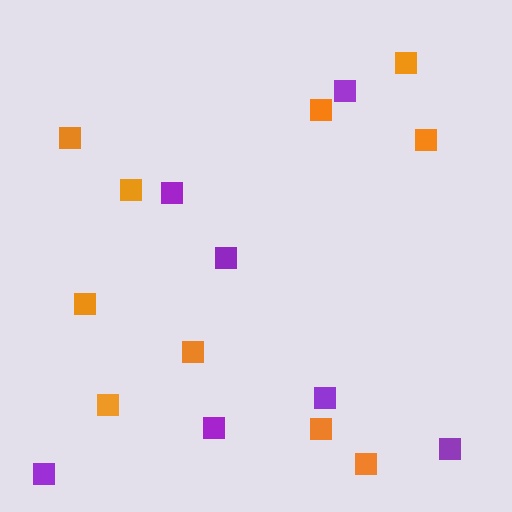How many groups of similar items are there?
There are 2 groups: one group of orange squares (10) and one group of purple squares (7).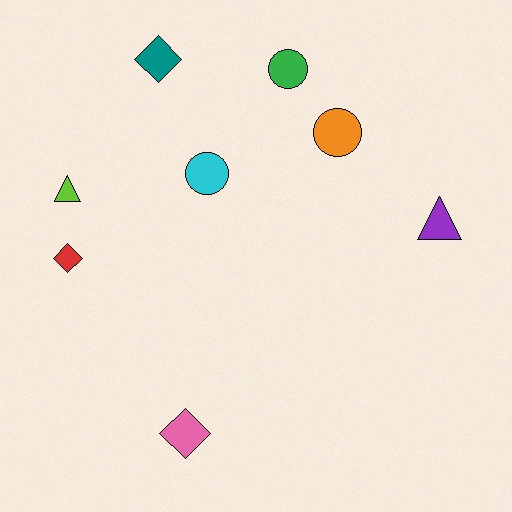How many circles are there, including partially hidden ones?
There are 3 circles.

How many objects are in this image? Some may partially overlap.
There are 8 objects.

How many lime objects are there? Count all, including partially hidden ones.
There is 1 lime object.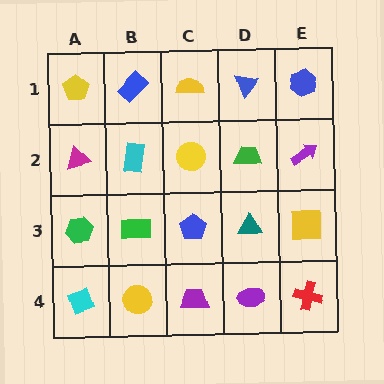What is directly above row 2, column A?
A yellow pentagon.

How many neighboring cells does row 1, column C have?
3.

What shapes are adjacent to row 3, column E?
A purple arrow (row 2, column E), a red cross (row 4, column E), a teal triangle (row 3, column D).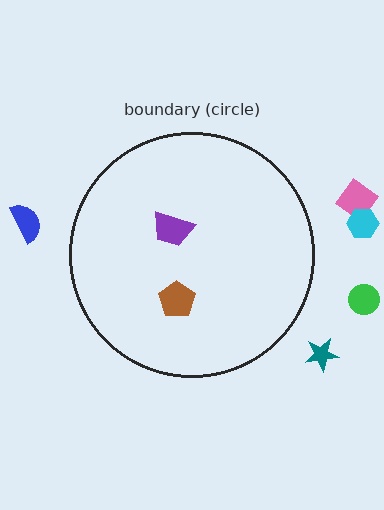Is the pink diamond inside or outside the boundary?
Outside.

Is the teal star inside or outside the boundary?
Outside.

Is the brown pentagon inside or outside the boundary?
Inside.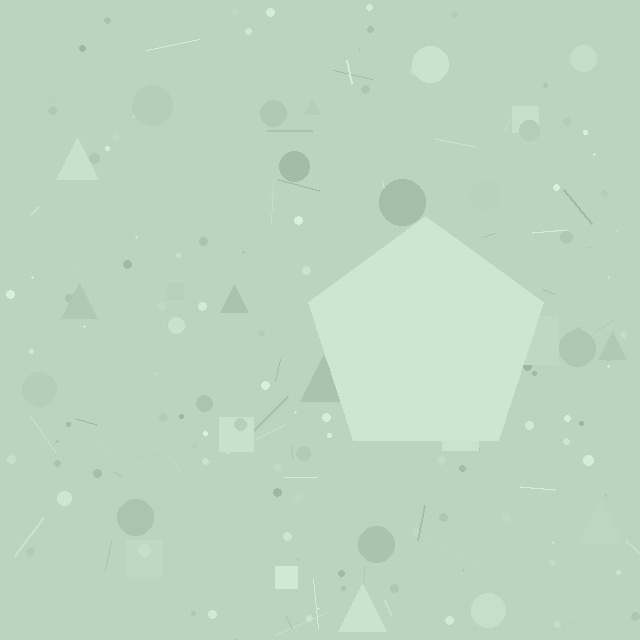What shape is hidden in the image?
A pentagon is hidden in the image.